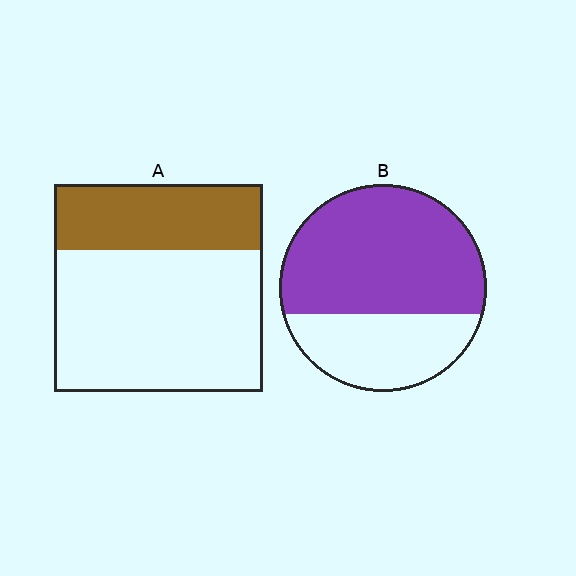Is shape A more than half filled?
No.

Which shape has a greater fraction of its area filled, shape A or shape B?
Shape B.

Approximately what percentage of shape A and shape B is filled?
A is approximately 30% and B is approximately 65%.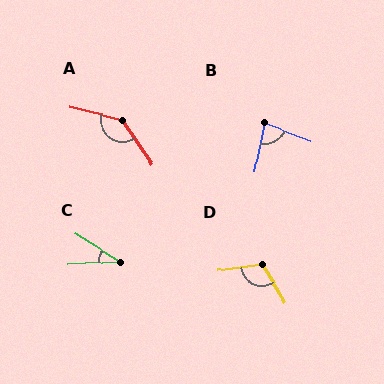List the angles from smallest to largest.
C (35°), B (80°), D (114°), A (138°).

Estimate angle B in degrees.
Approximately 80 degrees.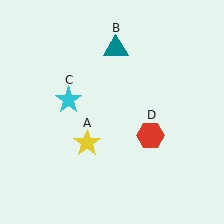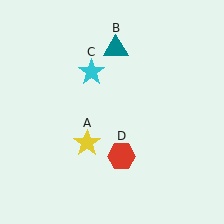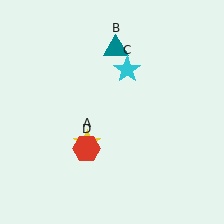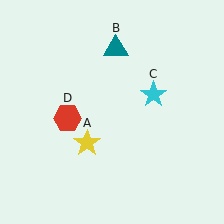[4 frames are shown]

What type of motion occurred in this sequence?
The cyan star (object C), red hexagon (object D) rotated clockwise around the center of the scene.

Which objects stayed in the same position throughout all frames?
Yellow star (object A) and teal triangle (object B) remained stationary.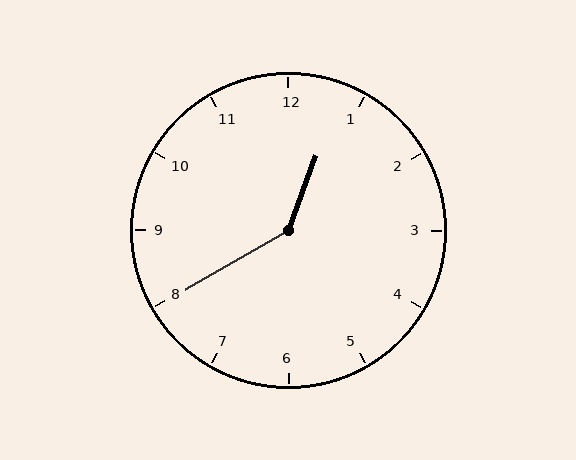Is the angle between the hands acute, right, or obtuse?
It is obtuse.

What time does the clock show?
12:40.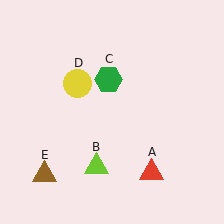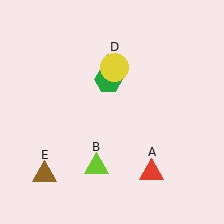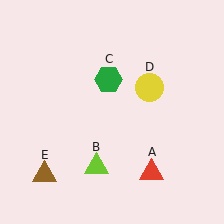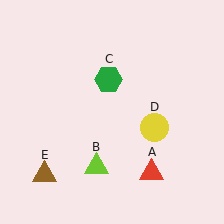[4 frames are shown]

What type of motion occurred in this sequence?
The yellow circle (object D) rotated clockwise around the center of the scene.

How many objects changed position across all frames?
1 object changed position: yellow circle (object D).